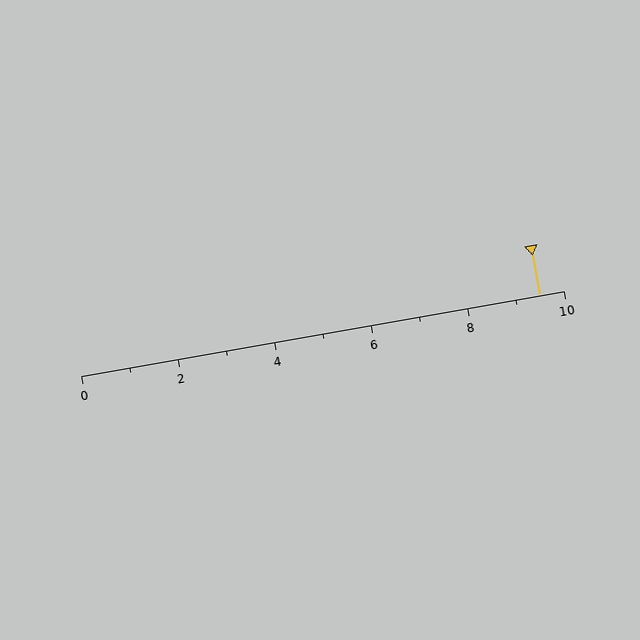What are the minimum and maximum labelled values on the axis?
The axis runs from 0 to 10.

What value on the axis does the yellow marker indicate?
The marker indicates approximately 9.5.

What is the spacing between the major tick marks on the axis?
The major ticks are spaced 2 apart.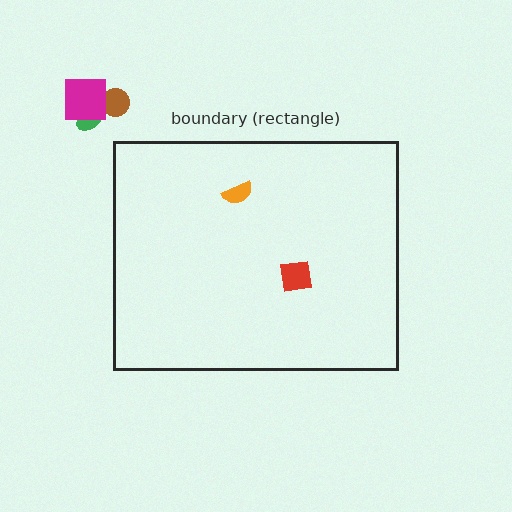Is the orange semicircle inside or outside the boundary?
Inside.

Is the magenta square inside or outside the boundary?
Outside.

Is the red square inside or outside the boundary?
Inside.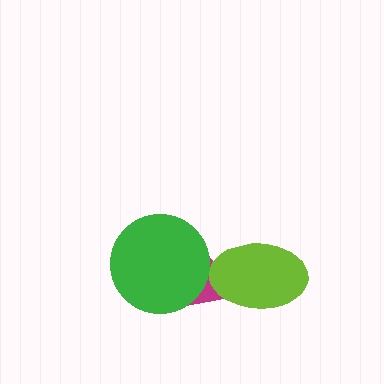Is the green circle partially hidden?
No, no other shape covers it.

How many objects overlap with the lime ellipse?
1 object overlaps with the lime ellipse.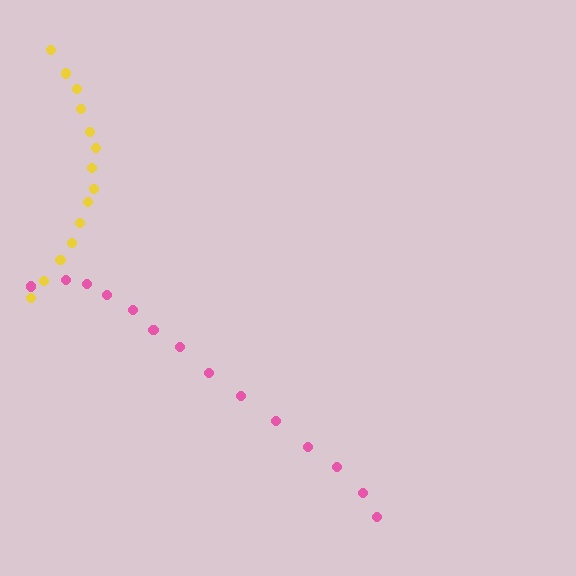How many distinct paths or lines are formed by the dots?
There are 2 distinct paths.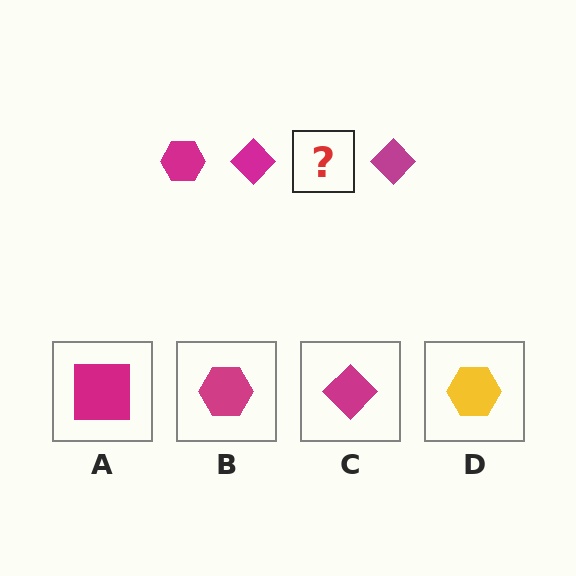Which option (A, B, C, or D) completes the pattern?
B.